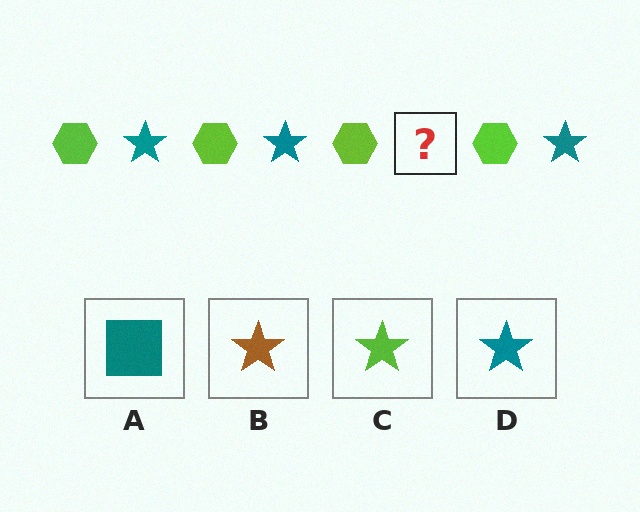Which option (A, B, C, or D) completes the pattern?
D.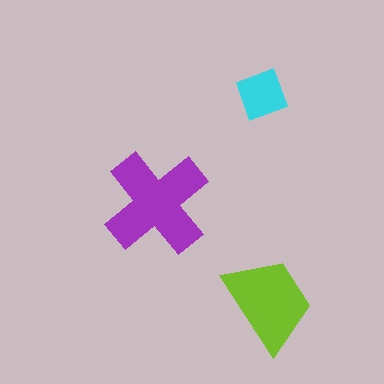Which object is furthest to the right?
The lime trapezoid is rightmost.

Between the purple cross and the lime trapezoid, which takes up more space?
The purple cross.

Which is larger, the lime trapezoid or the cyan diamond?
The lime trapezoid.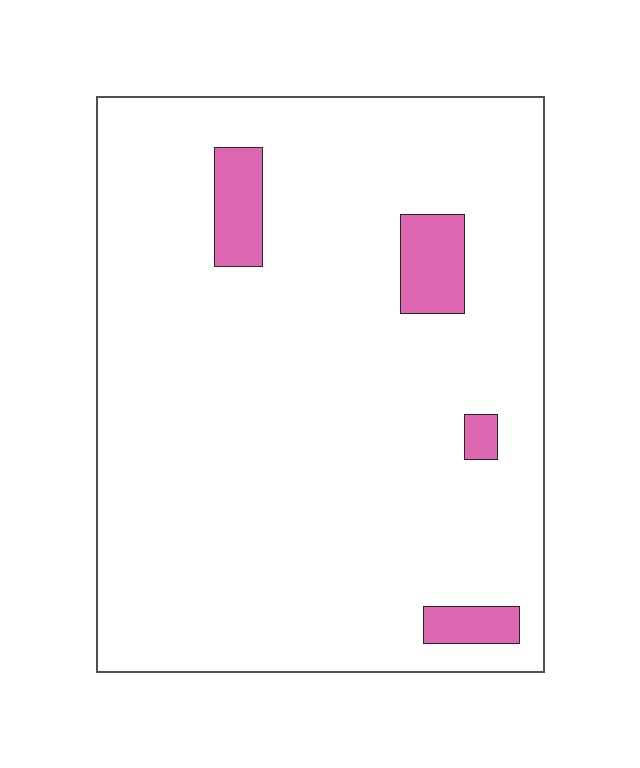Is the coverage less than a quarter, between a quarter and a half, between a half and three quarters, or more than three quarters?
Less than a quarter.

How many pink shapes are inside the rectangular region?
4.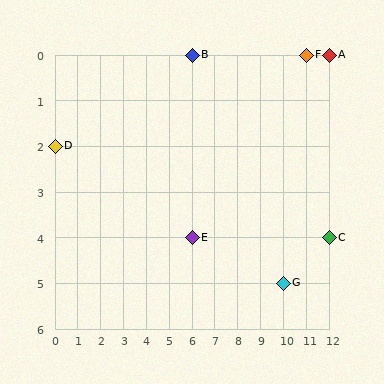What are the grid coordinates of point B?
Point B is at grid coordinates (6, 0).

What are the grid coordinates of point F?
Point F is at grid coordinates (11, 0).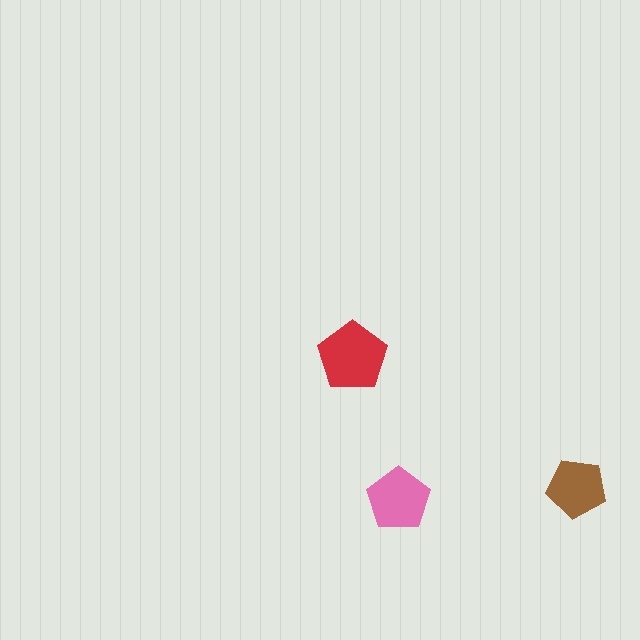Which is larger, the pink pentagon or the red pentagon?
The red one.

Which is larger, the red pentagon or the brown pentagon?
The red one.